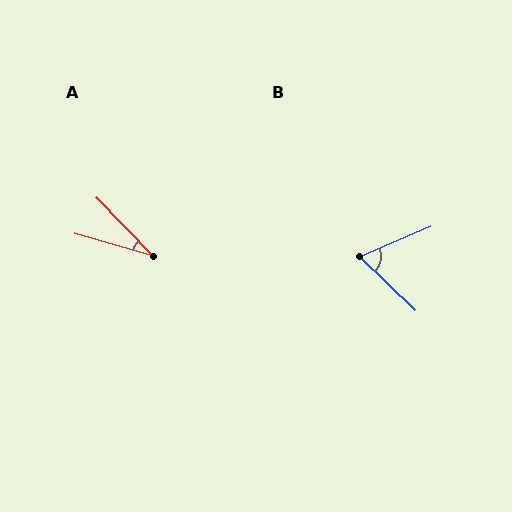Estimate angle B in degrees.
Approximately 67 degrees.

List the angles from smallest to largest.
A (30°), B (67°).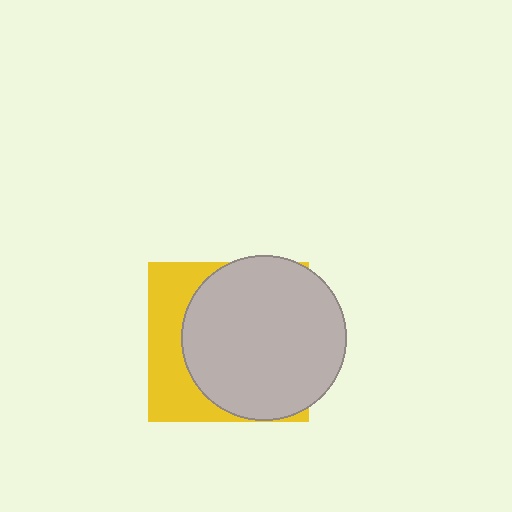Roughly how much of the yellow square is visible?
A small part of it is visible (roughly 32%).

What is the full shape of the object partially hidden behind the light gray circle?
The partially hidden object is a yellow square.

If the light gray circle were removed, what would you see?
You would see the complete yellow square.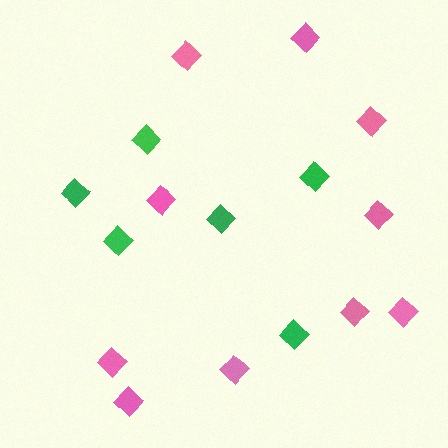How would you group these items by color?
There are 2 groups: one group of green diamonds (6) and one group of pink diamonds (10).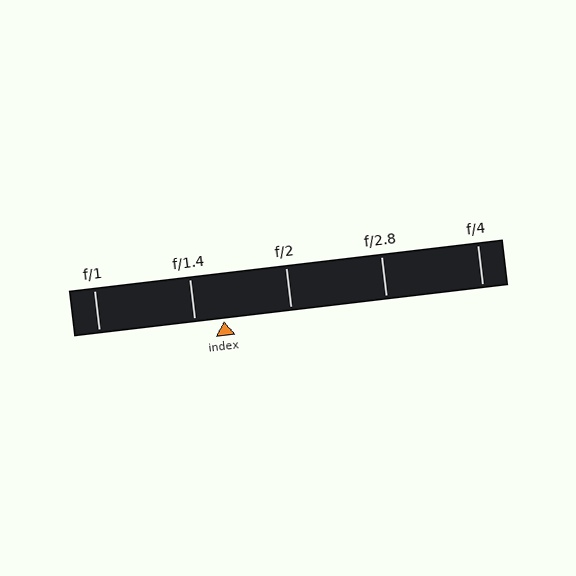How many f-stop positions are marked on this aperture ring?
There are 5 f-stop positions marked.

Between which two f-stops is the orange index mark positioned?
The index mark is between f/1.4 and f/2.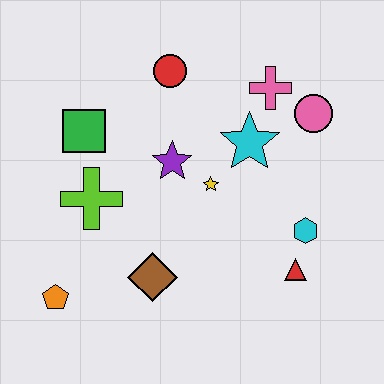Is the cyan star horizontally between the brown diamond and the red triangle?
Yes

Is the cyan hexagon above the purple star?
No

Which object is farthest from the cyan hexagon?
The orange pentagon is farthest from the cyan hexagon.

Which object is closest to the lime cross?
The green square is closest to the lime cross.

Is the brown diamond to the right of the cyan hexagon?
No